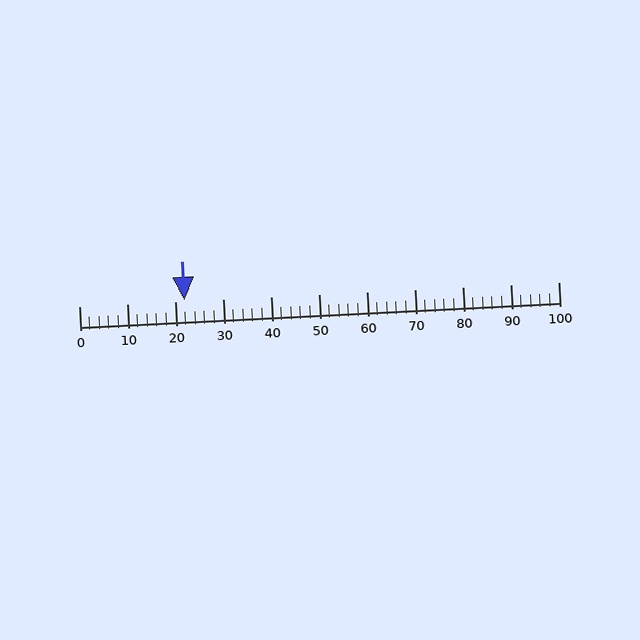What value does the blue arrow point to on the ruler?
The blue arrow points to approximately 22.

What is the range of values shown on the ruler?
The ruler shows values from 0 to 100.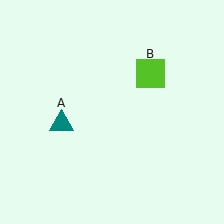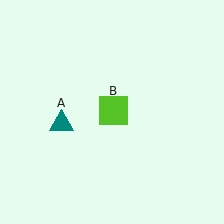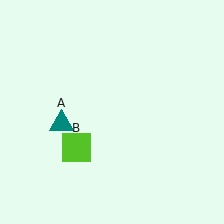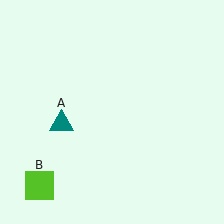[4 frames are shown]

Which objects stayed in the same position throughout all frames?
Teal triangle (object A) remained stationary.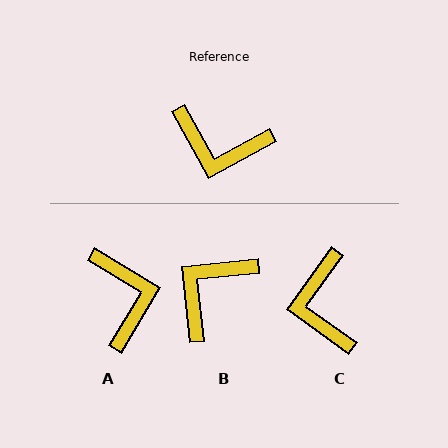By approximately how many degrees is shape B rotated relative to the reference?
Approximately 113 degrees clockwise.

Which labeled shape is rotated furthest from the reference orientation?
A, about 121 degrees away.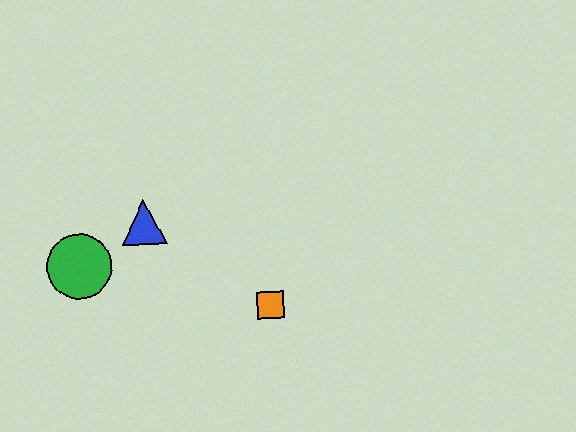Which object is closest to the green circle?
The blue triangle is closest to the green circle.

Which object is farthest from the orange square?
The green circle is farthest from the orange square.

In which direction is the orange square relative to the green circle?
The orange square is to the right of the green circle.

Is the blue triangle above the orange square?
Yes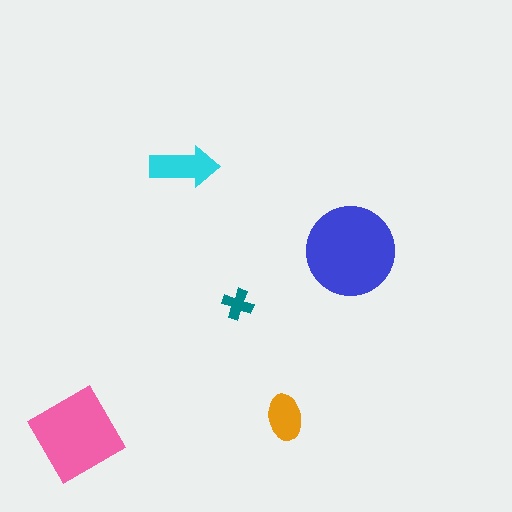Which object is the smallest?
The teal cross.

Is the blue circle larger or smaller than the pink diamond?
Larger.